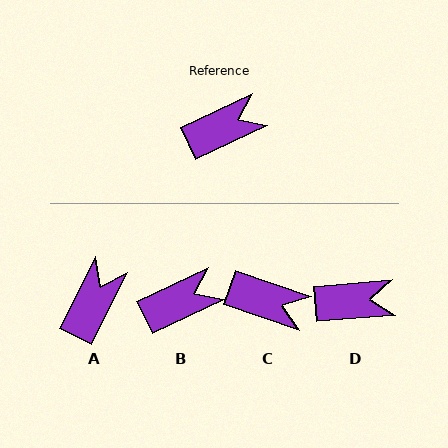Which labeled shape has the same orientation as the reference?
B.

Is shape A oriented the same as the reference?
No, it is off by about 38 degrees.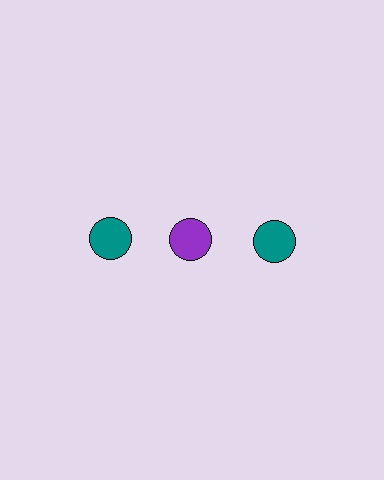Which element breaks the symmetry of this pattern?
The purple circle in the top row, second from left column breaks the symmetry. All other shapes are teal circles.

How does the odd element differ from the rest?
It has a different color: purple instead of teal.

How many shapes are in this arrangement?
There are 3 shapes arranged in a grid pattern.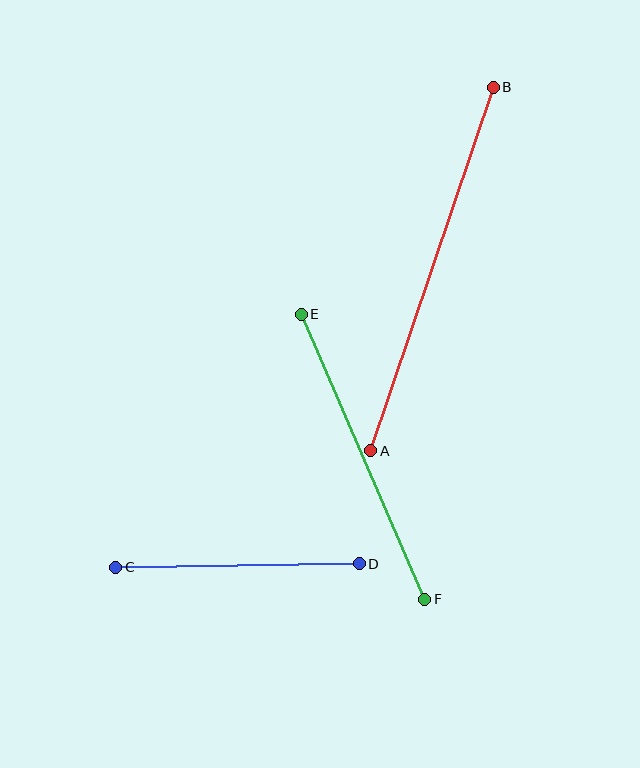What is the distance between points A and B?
The distance is approximately 383 pixels.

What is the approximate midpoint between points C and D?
The midpoint is at approximately (237, 565) pixels.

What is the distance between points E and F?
The distance is approximately 311 pixels.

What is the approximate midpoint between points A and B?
The midpoint is at approximately (432, 269) pixels.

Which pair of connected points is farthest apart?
Points A and B are farthest apart.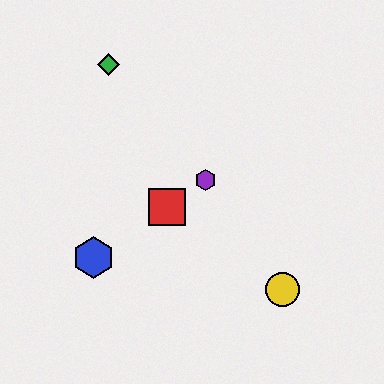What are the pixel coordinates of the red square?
The red square is at (167, 207).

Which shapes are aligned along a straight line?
The red square, the blue hexagon, the purple hexagon are aligned along a straight line.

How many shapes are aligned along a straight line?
3 shapes (the red square, the blue hexagon, the purple hexagon) are aligned along a straight line.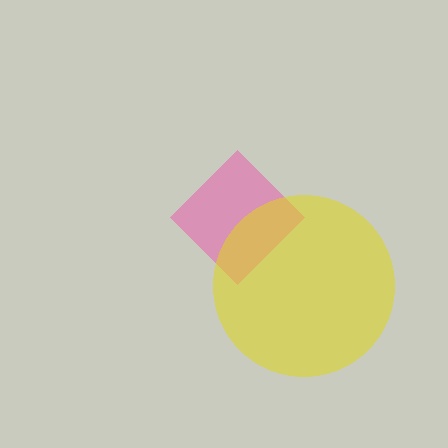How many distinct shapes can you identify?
There are 2 distinct shapes: a pink diamond, a yellow circle.